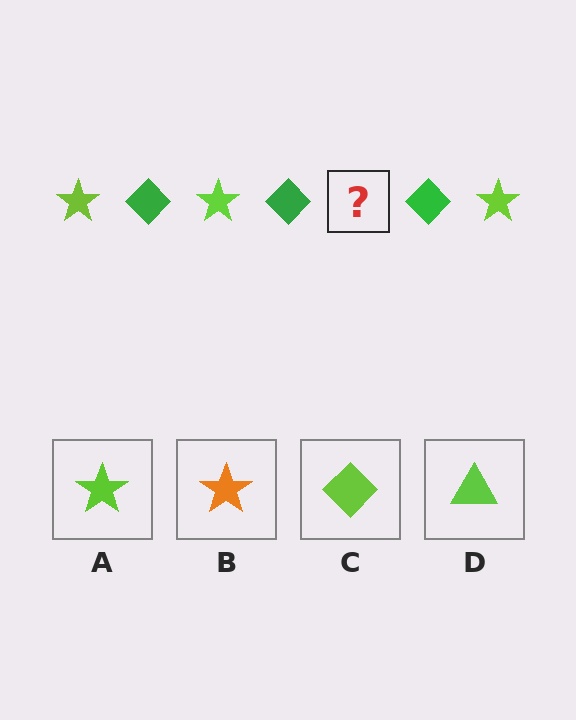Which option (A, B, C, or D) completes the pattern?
A.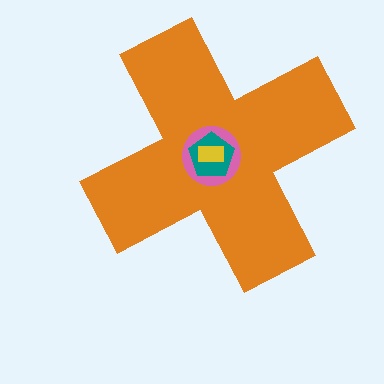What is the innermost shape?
The yellow rectangle.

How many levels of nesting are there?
4.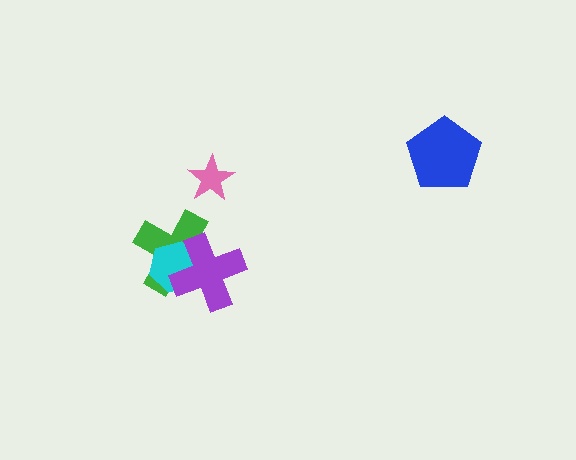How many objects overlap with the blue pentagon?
0 objects overlap with the blue pentagon.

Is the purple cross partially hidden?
No, no other shape covers it.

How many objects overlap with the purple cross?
2 objects overlap with the purple cross.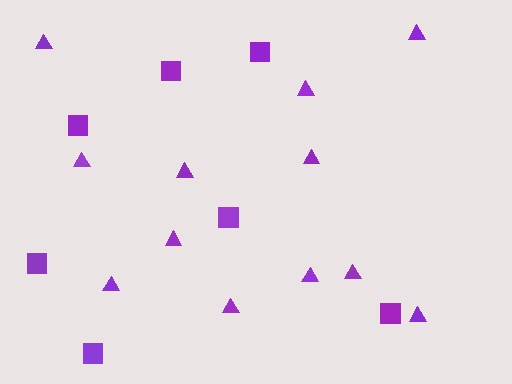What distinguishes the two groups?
There are 2 groups: one group of squares (7) and one group of triangles (12).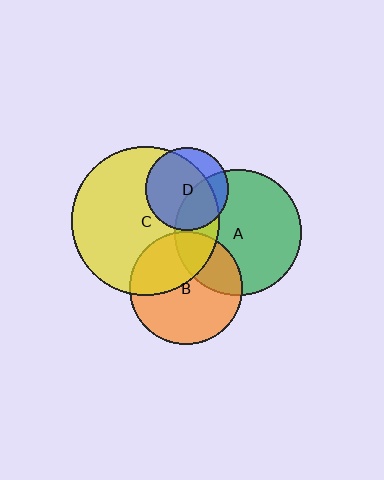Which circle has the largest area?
Circle C (yellow).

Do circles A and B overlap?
Yes.